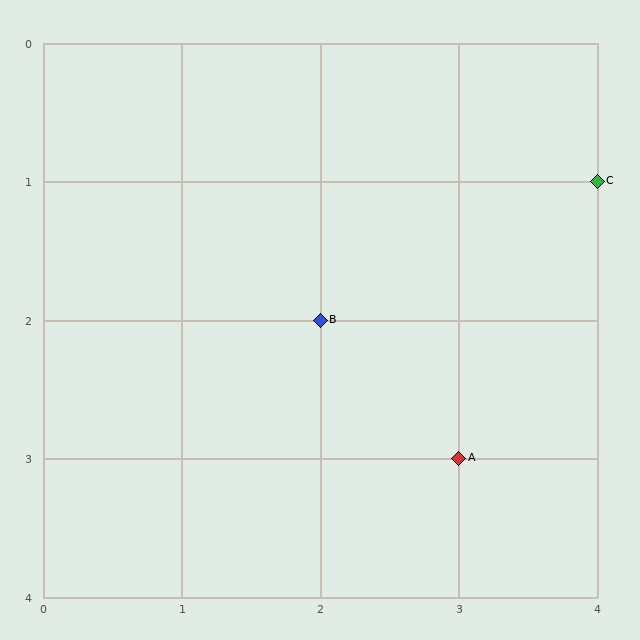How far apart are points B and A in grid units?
Points B and A are 1 column and 1 row apart (about 1.4 grid units diagonally).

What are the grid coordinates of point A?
Point A is at grid coordinates (3, 3).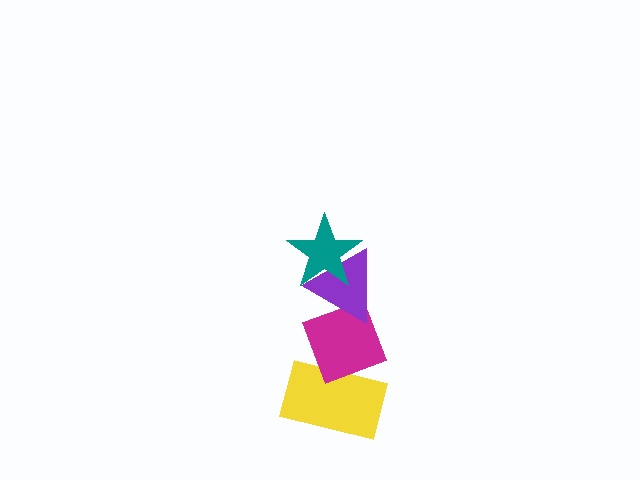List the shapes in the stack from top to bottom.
From top to bottom: the teal star, the purple triangle, the magenta diamond, the yellow rectangle.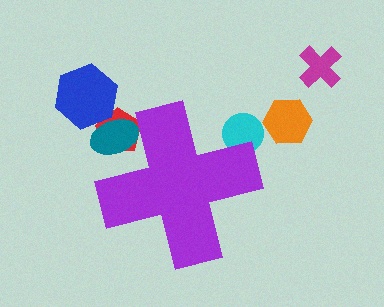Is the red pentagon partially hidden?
Yes, the red pentagon is partially hidden behind the purple cross.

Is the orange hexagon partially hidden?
No, the orange hexagon is fully visible.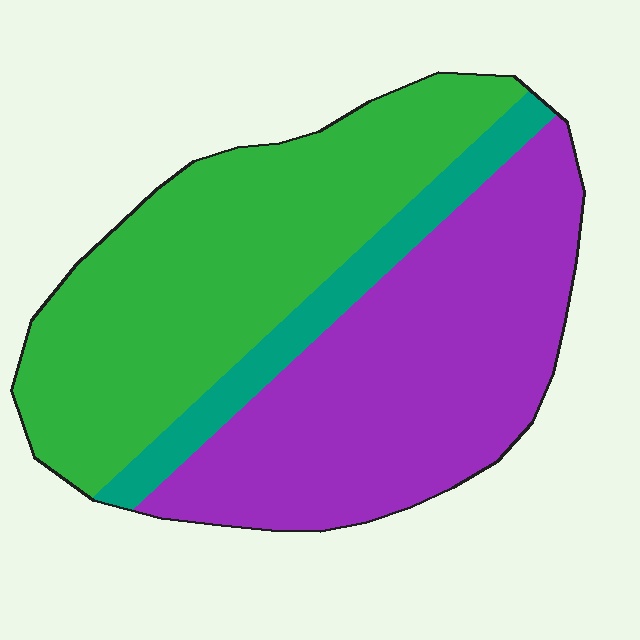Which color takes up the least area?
Teal, at roughly 10%.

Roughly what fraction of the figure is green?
Green covers roughly 45% of the figure.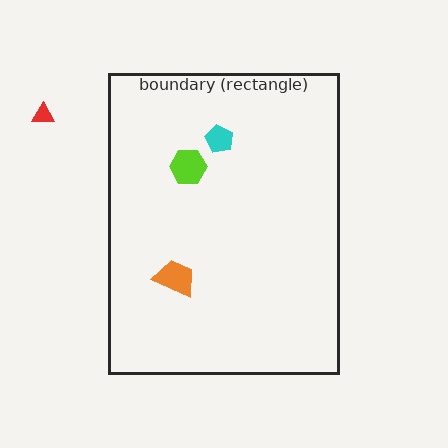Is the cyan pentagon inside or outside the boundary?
Inside.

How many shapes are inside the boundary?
3 inside, 1 outside.